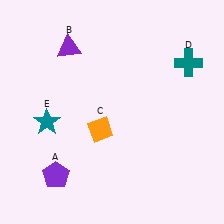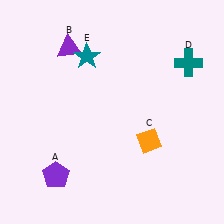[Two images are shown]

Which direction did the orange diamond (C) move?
The orange diamond (C) moved right.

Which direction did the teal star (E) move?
The teal star (E) moved up.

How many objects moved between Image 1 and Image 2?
2 objects moved between the two images.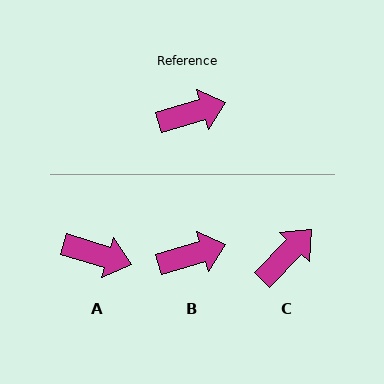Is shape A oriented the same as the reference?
No, it is off by about 34 degrees.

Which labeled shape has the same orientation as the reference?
B.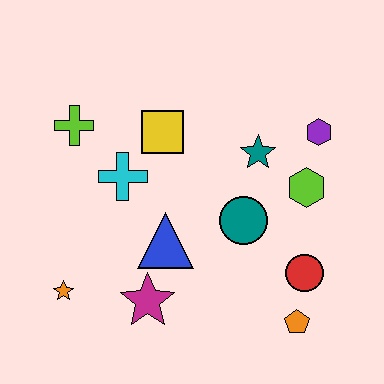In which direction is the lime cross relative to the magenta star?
The lime cross is above the magenta star.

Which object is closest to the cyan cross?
The yellow square is closest to the cyan cross.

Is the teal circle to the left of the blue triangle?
No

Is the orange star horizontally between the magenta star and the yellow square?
No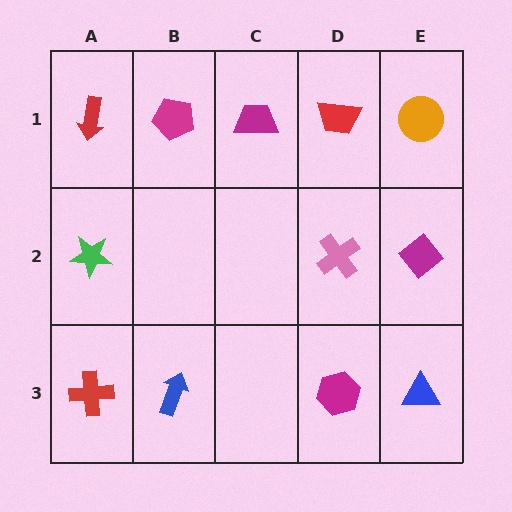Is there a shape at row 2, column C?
No, that cell is empty.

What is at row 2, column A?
A green star.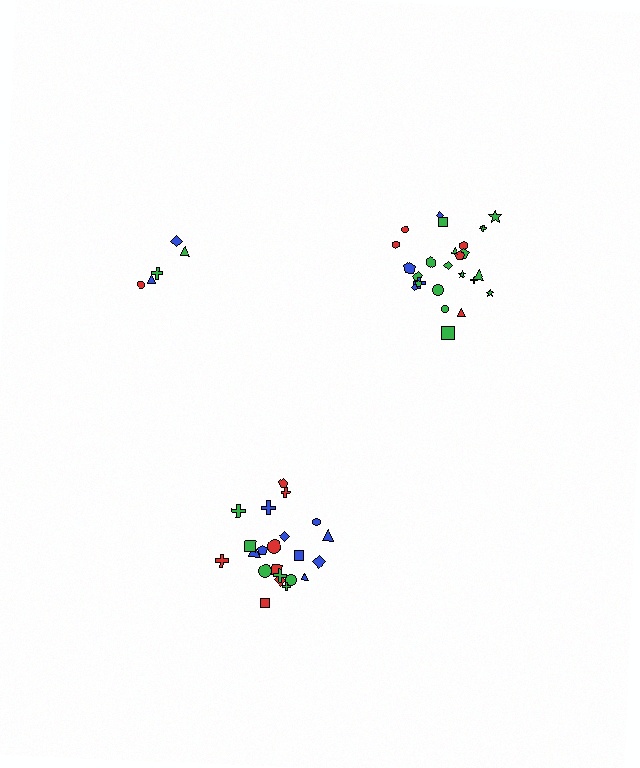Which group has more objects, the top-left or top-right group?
The top-right group.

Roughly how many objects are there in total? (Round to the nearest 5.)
Roughly 50 objects in total.